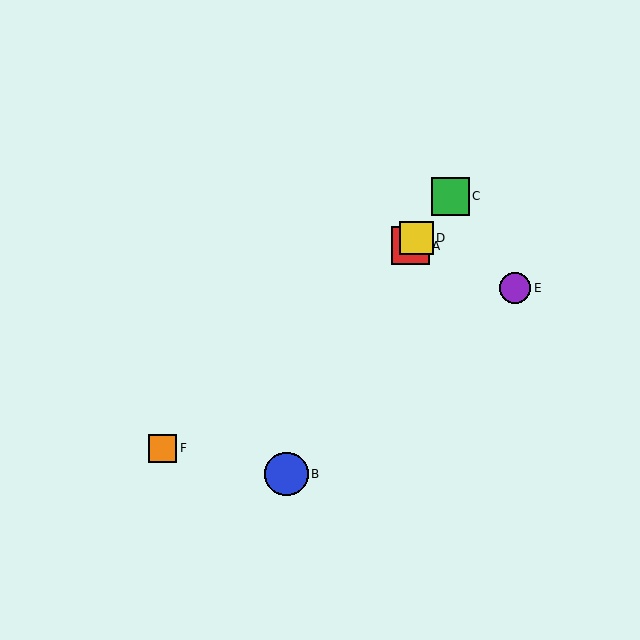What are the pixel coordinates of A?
Object A is at (410, 246).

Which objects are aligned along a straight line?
Objects A, C, D are aligned along a straight line.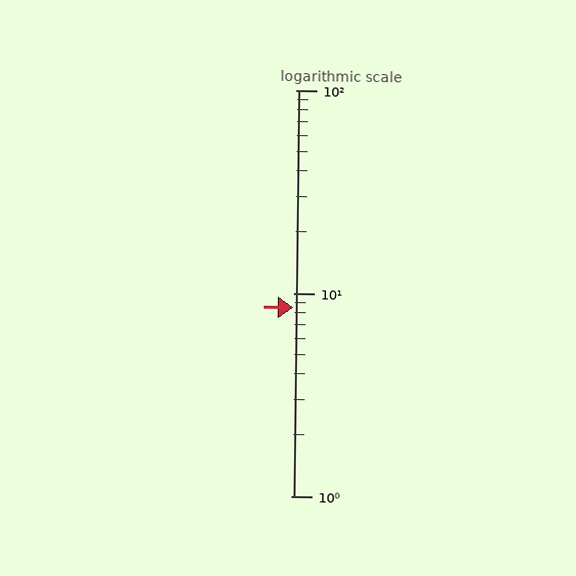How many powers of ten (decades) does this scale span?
The scale spans 2 decades, from 1 to 100.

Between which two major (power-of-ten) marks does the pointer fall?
The pointer is between 1 and 10.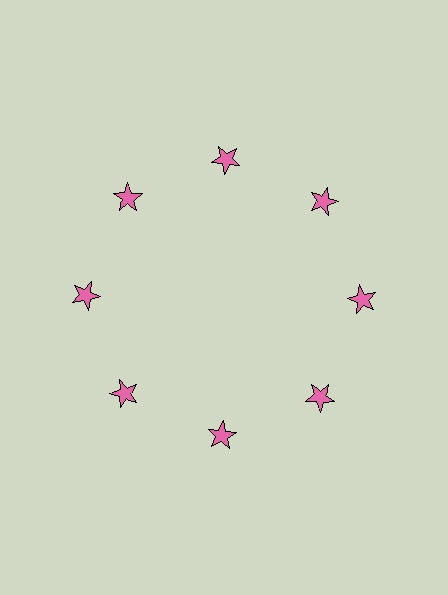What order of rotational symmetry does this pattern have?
This pattern has 8-fold rotational symmetry.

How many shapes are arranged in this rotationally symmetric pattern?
There are 8 shapes, arranged in 8 groups of 1.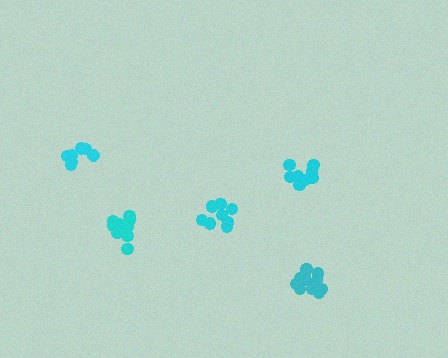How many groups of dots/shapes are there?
There are 5 groups.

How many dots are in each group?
Group 1: 9 dots, Group 2: 12 dots, Group 3: 7 dots, Group 4: 12 dots, Group 5: 8 dots (48 total).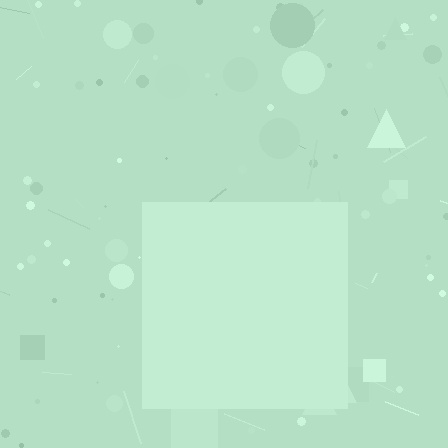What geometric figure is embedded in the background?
A square is embedded in the background.